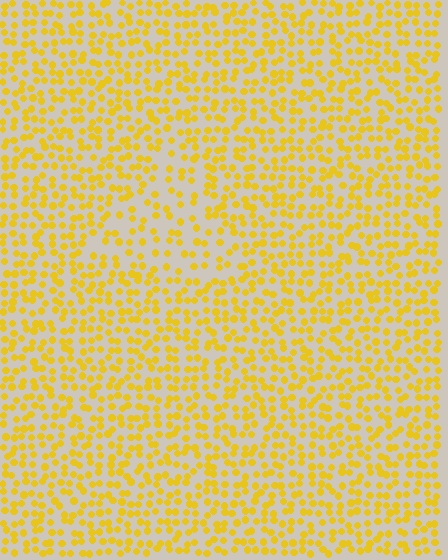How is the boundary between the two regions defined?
The boundary is defined by a change in element density (approximately 1.7x ratio). All elements are the same color, size, and shape.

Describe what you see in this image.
The image contains small yellow elements arranged at two different densities. A triangle-shaped region is visible where the elements are less densely packed than the surrounding area.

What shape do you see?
I see a triangle.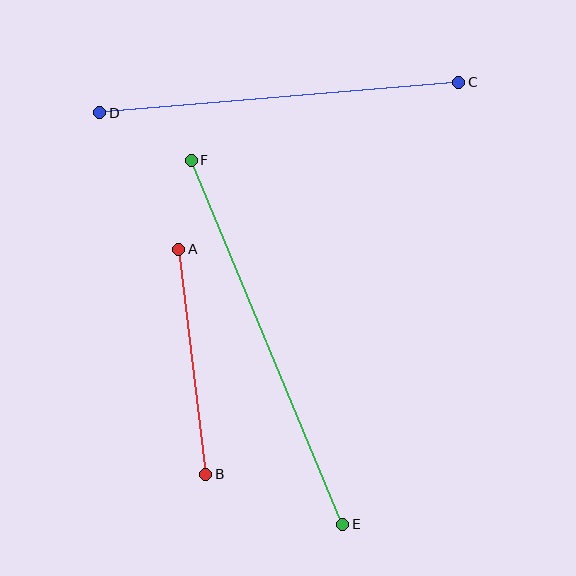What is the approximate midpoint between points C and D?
The midpoint is at approximately (279, 98) pixels.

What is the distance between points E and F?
The distance is approximately 394 pixels.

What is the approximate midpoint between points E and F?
The midpoint is at approximately (267, 342) pixels.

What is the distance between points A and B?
The distance is approximately 227 pixels.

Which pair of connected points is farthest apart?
Points E and F are farthest apart.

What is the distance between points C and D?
The distance is approximately 360 pixels.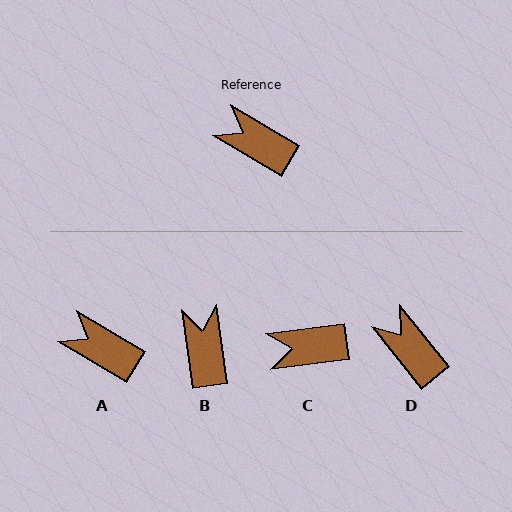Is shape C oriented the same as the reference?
No, it is off by about 38 degrees.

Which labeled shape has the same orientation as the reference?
A.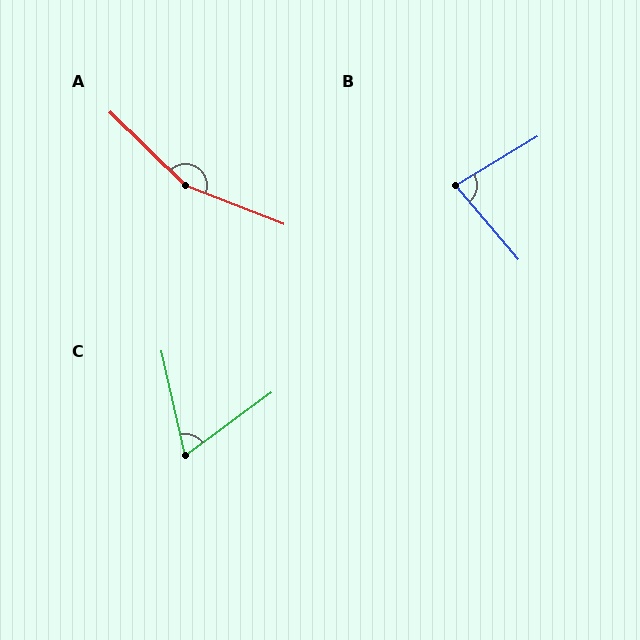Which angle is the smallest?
C, at approximately 67 degrees.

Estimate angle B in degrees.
Approximately 80 degrees.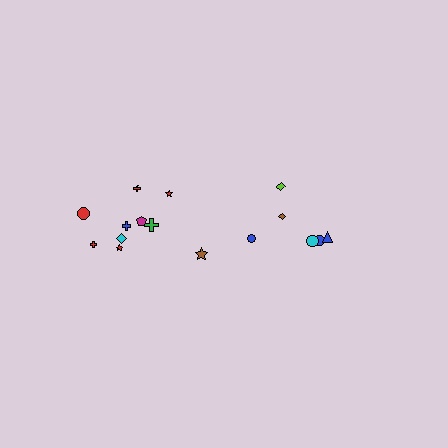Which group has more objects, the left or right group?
The left group.